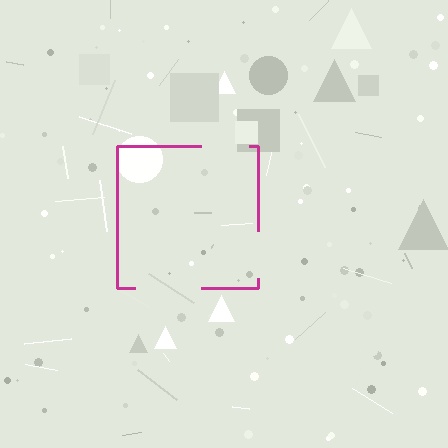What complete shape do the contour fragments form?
The contour fragments form a square.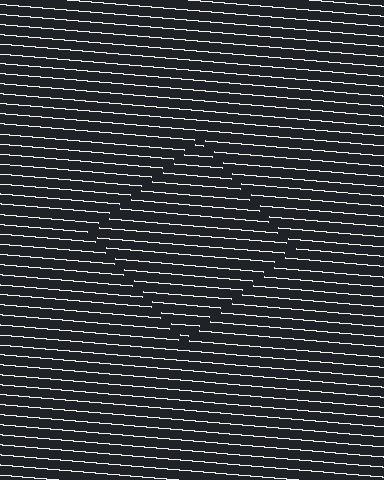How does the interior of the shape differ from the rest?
The interior of the shape contains the same grating, shifted by half a period — the contour is defined by the phase discontinuity where line-ends from the inner and outer gratings abut.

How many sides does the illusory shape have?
4 sides — the line-ends trace a square.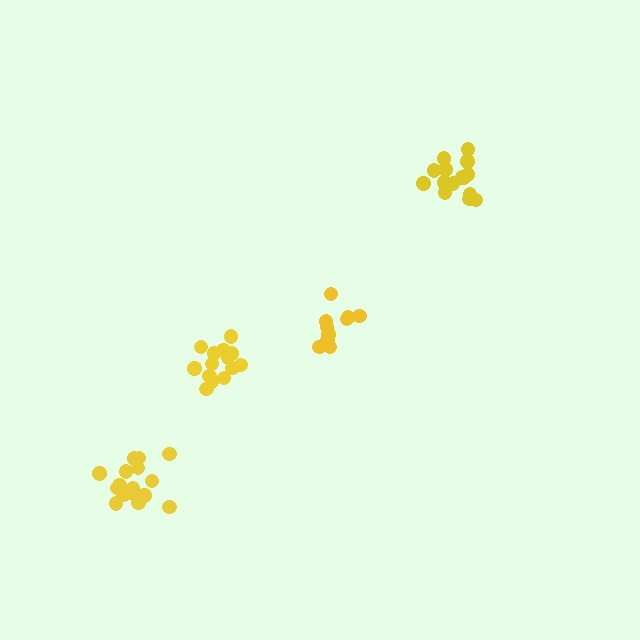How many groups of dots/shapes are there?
There are 4 groups.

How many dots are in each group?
Group 1: 15 dots, Group 2: 16 dots, Group 3: 10 dots, Group 4: 14 dots (55 total).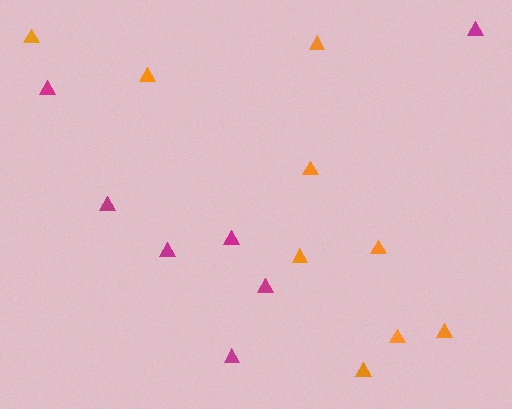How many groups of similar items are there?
There are 2 groups: one group of magenta triangles (7) and one group of orange triangles (9).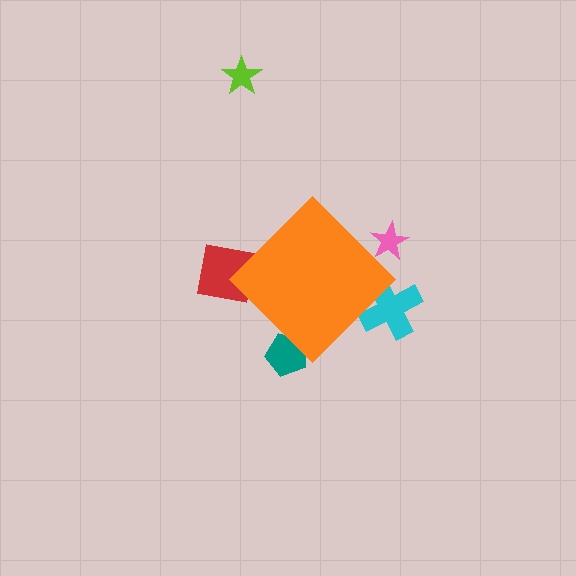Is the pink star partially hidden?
Yes, the pink star is partially hidden behind the orange diamond.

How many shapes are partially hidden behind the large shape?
4 shapes are partially hidden.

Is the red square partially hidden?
Yes, the red square is partially hidden behind the orange diamond.